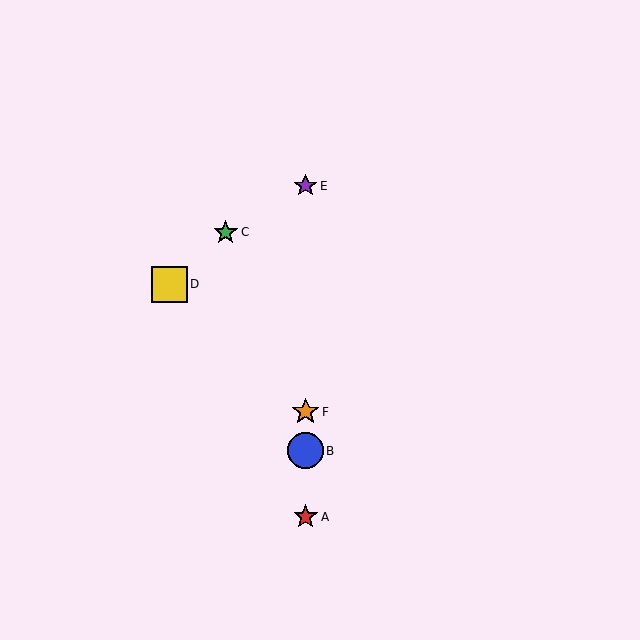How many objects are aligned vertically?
4 objects (A, B, E, F) are aligned vertically.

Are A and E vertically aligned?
Yes, both are at x≈306.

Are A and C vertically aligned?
No, A is at x≈306 and C is at x≈226.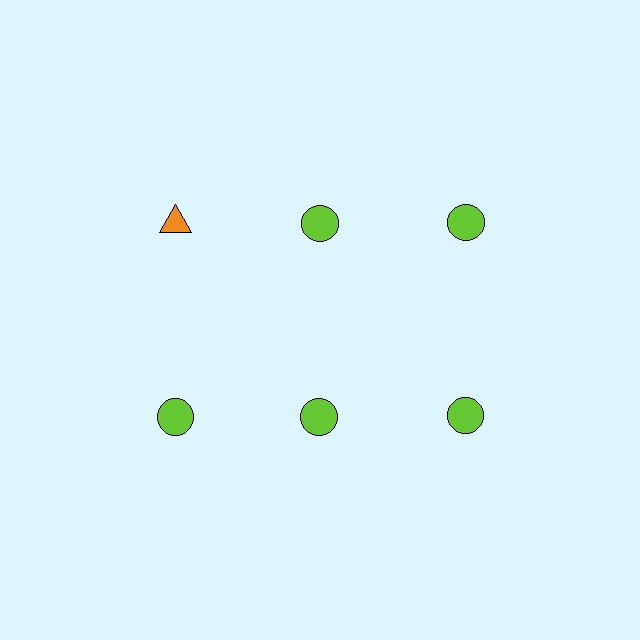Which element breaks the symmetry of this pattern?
The orange triangle in the top row, leftmost column breaks the symmetry. All other shapes are lime circles.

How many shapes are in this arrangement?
There are 6 shapes arranged in a grid pattern.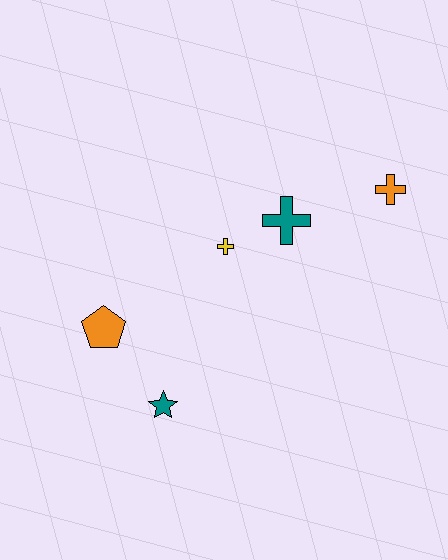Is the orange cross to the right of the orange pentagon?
Yes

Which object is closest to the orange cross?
The teal cross is closest to the orange cross.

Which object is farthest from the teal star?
The orange cross is farthest from the teal star.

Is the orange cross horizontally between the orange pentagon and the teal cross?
No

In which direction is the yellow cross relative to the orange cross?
The yellow cross is to the left of the orange cross.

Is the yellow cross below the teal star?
No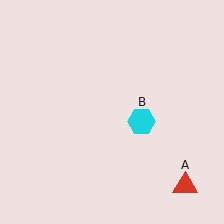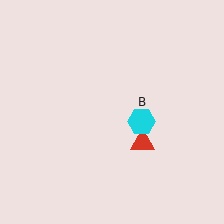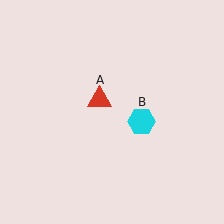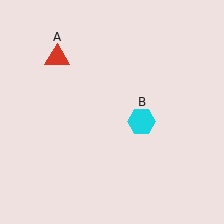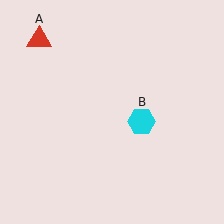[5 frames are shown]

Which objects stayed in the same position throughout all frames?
Cyan hexagon (object B) remained stationary.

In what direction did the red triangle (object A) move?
The red triangle (object A) moved up and to the left.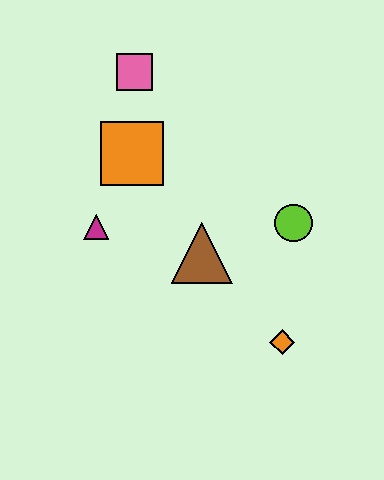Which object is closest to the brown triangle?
The lime circle is closest to the brown triangle.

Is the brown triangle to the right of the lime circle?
No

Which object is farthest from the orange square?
The orange diamond is farthest from the orange square.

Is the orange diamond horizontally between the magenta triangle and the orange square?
No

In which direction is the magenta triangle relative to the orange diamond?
The magenta triangle is to the left of the orange diamond.